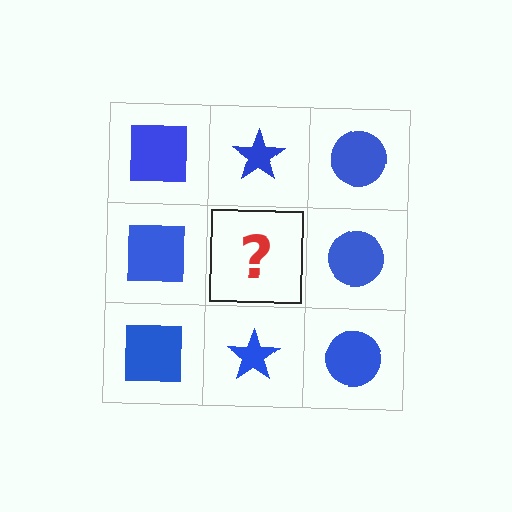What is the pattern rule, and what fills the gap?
The rule is that each column has a consistent shape. The gap should be filled with a blue star.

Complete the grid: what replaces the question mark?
The question mark should be replaced with a blue star.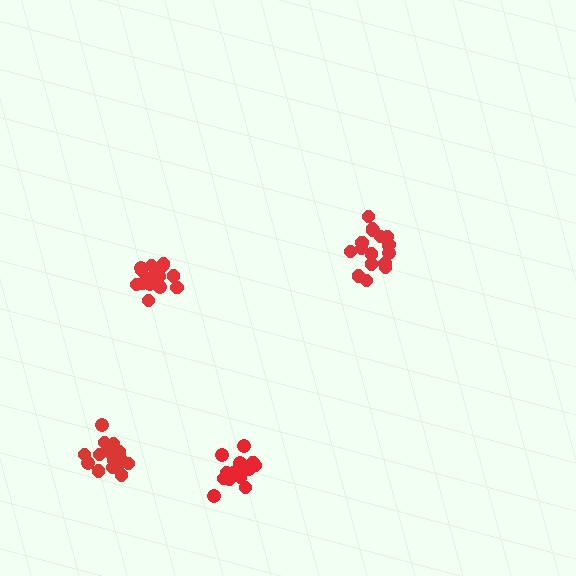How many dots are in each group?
Group 1: 15 dots, Group 2: 17 dots, Group 3: 16 dots, Group 4: 21 dots (69 total).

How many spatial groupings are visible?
There are 4 spatial groupings.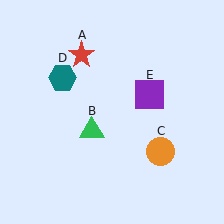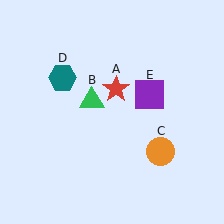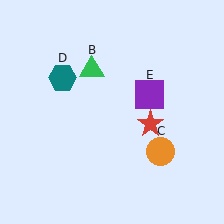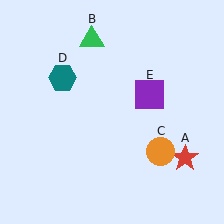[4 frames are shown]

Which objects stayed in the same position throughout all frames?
Orange circle (object C) and teal hexagon (object D) and purple square (object E) remained stationary.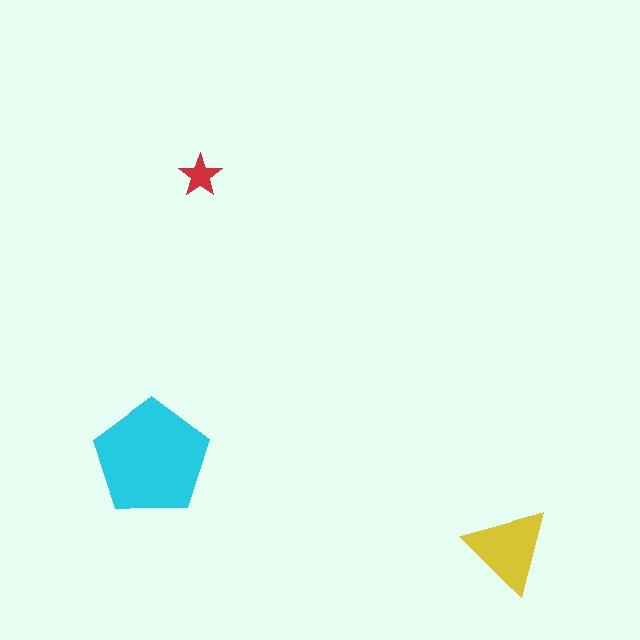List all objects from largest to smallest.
The cyan pentagon, the yellow triangle, the red star.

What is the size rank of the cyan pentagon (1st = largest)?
1st.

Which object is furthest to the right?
The yellow triangle is rightmost.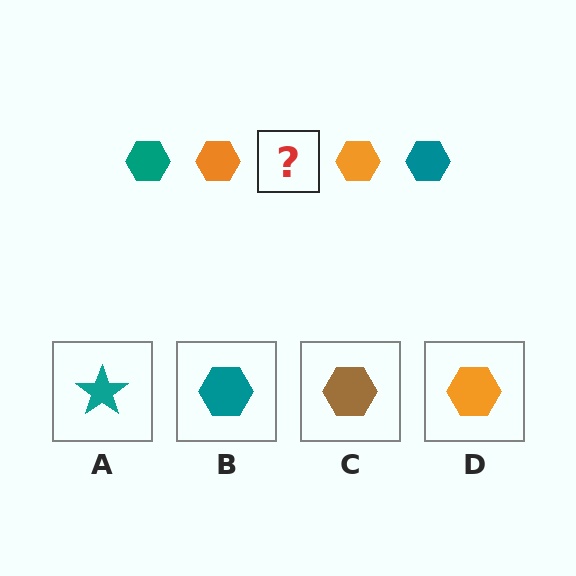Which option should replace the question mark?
Option B.